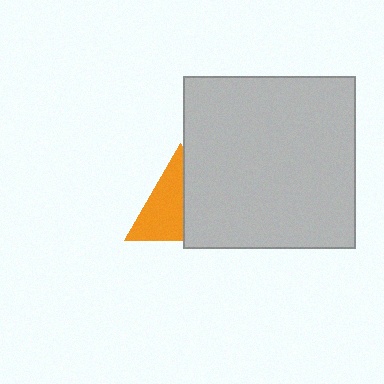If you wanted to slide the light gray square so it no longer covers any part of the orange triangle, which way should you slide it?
Slide it right — that is the most direct way to separate the two shapes.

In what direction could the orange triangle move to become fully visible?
The orange triangle could move left. That would shift it out from behind the light gray square entirely.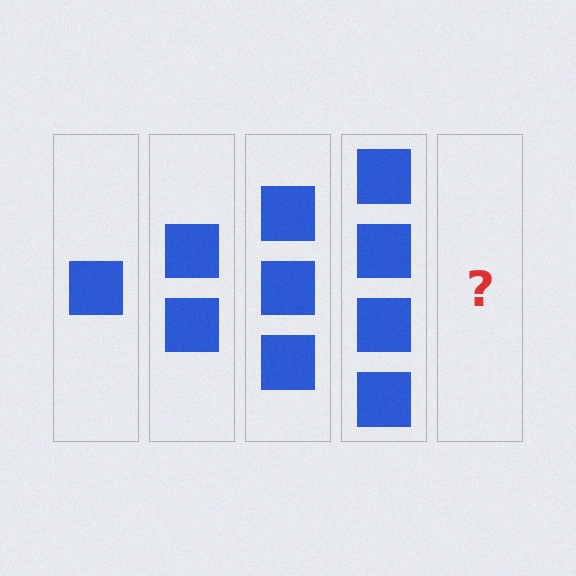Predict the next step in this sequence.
The next step is 5 squares.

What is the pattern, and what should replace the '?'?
The pattern is that each step adds one more square. The '?' should be 5 squares.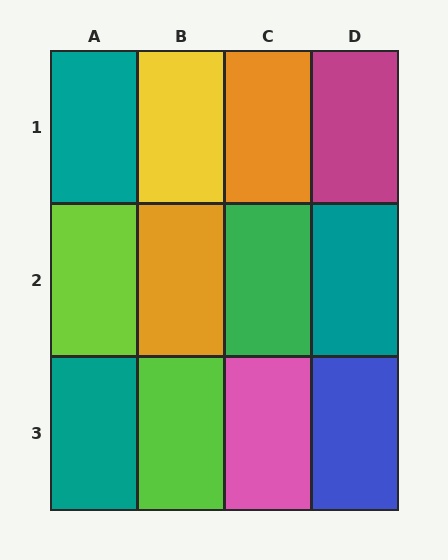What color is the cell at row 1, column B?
Yellow.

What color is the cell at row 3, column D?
Blue.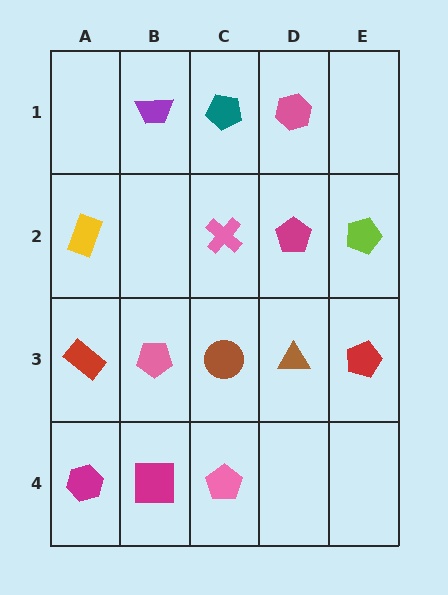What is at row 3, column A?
A red rectangle.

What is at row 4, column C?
A pink pentagon.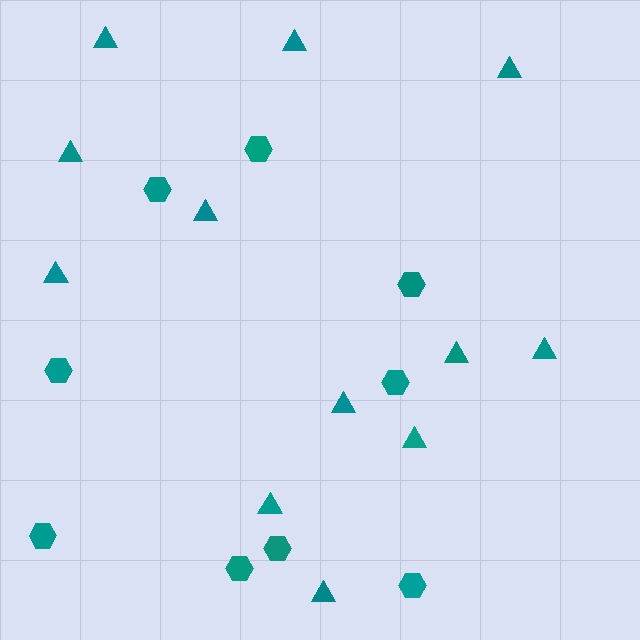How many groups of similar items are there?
There are 2 groups: one group of triangles (12) and one group of hexagons (9).